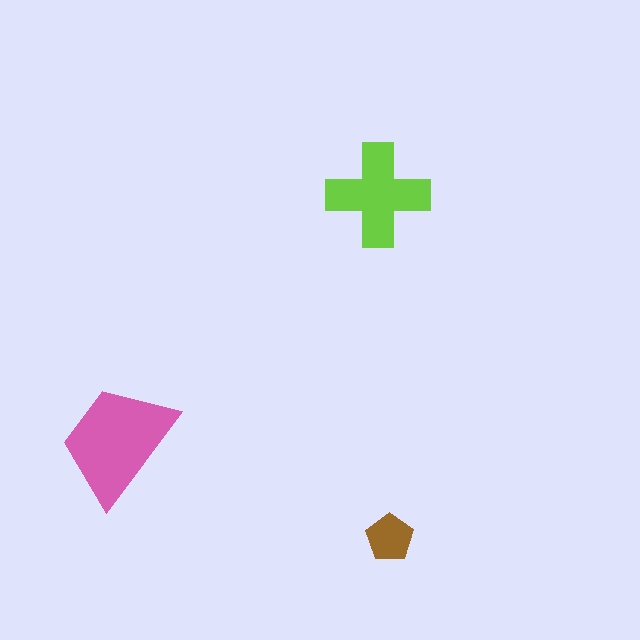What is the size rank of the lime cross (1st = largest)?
2nd.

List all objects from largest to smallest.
The pink trapezoid, the lime cross, the brown pentagon.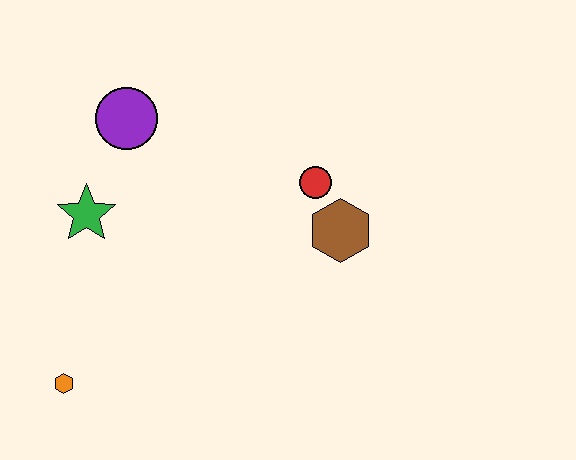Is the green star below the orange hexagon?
No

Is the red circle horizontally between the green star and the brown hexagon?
Yes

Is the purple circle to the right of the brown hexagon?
No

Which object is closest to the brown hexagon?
The red circle is closest to the brown hexagon.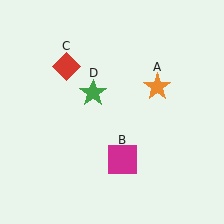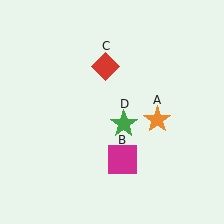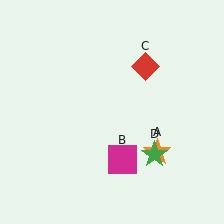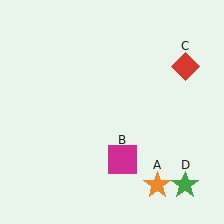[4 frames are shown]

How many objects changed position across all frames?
3 objects changed position: orange star (object A), red diamond (object C), green star (object D).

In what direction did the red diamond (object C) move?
The red diamond (object C) moved right.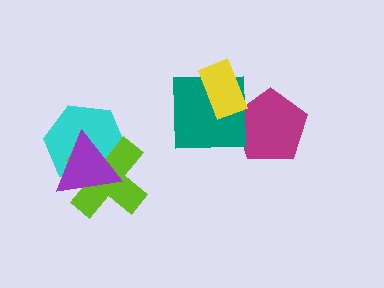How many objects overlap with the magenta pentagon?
1 object overlaps with the magenta pentagon.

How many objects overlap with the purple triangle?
2 objects overlap with the purple triangle.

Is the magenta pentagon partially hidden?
Yes, it is partially covered by another shape.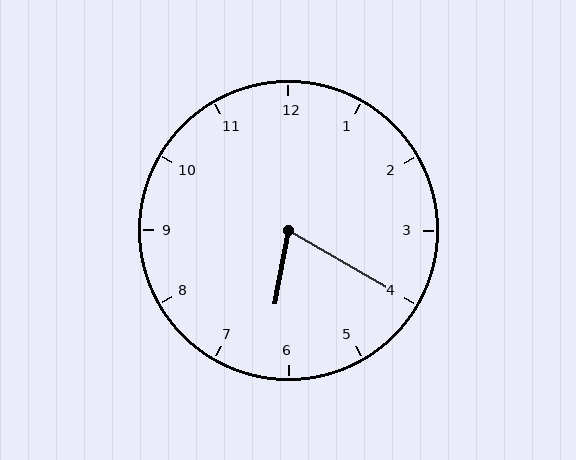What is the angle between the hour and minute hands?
Approximately 70 degrees.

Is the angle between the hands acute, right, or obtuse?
It is acute.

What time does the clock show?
6:20.